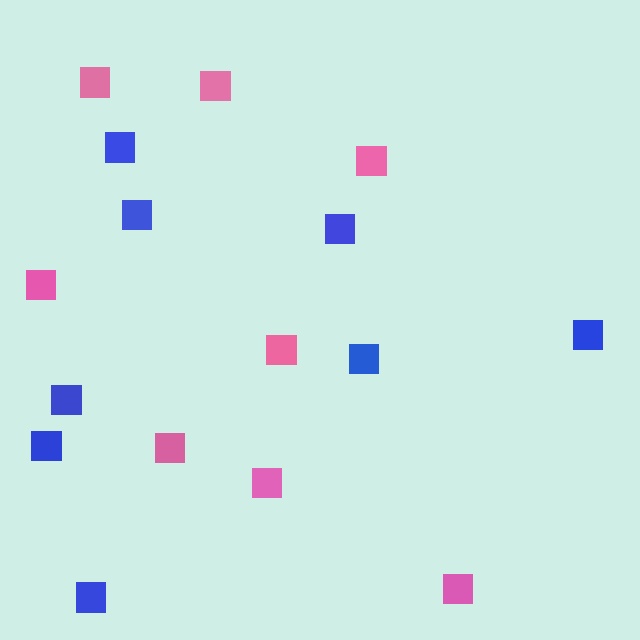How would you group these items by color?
There are 2 groups: one group of blue squares (8) and one group of pink squares (8).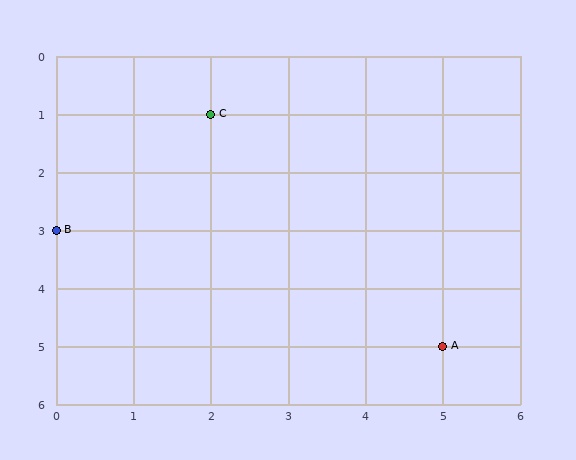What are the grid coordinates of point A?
Point A is at grid coordinates (5, 5).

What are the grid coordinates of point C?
Point C is at grid coordinates (2, 1).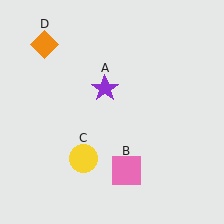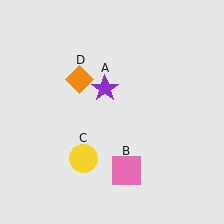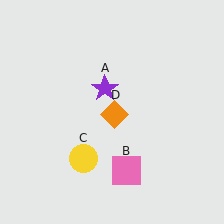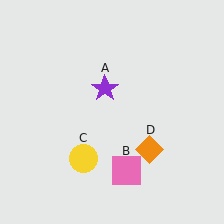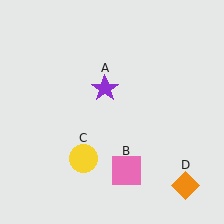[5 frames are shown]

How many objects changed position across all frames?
1 object changed position: orange diamond (object D).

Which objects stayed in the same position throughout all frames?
Purple star (object A) and pink square (object B) and yellow circle (object C) remained stationary.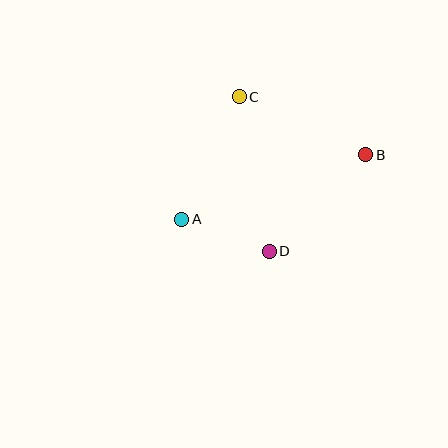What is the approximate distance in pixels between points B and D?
The distance between B and D is approximately 137 pixels.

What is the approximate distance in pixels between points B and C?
The distance between B and C is approximately 139 pixels.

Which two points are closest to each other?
Points A and D are closest to each other.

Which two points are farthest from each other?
Points A and B are farthest from each other.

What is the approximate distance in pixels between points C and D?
The distance between C and D is approximately 157 pixels.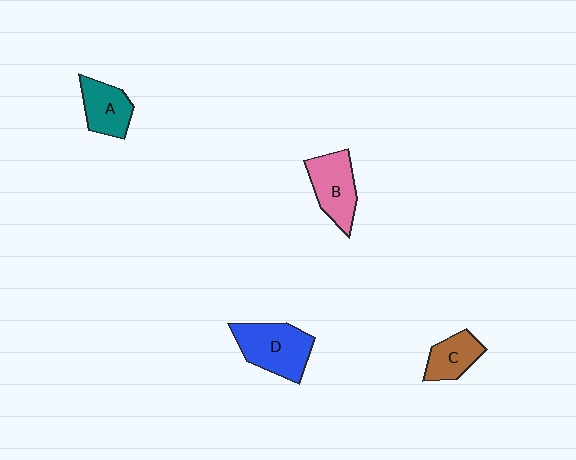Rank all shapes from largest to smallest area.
From largest to smallest: D (blue), B (pink), A (teal), C (brown).